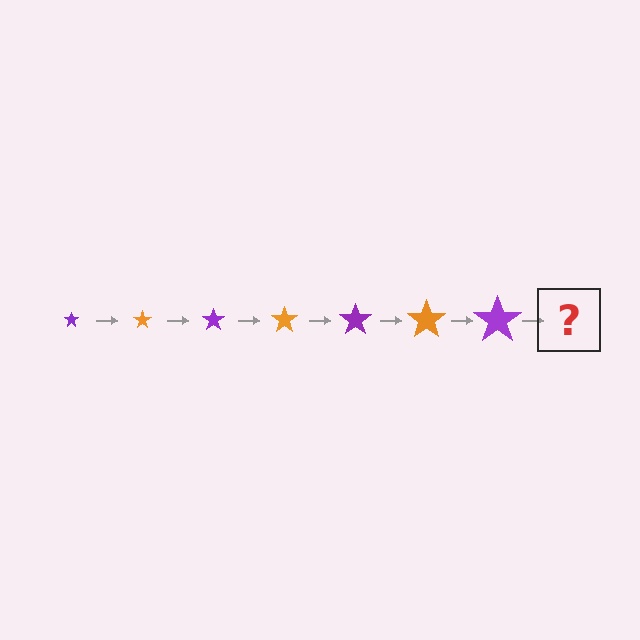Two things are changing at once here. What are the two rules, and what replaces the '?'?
The two rules are that the star grows larger each step and the color cycles through purple and orange. The '?' should be an orange star, larger than the previous one.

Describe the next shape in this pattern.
It should be an orange star, larger than the previous one.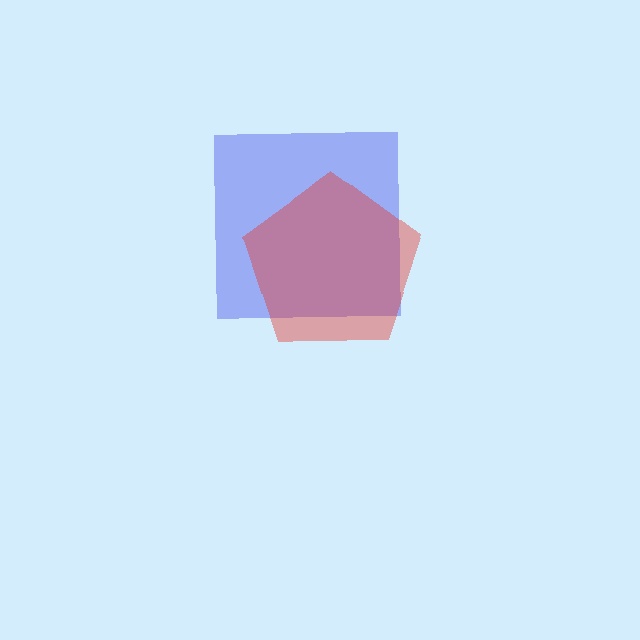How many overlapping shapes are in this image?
There are 2 overlapping shapes in the image.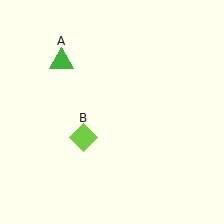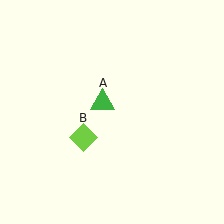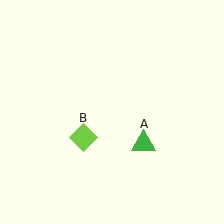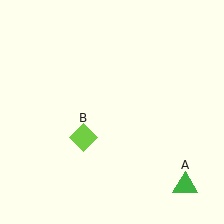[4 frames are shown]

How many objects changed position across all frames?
1 object changed position: green triangle (object A).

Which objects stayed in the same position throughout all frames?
Lime diamond (object B) remained stationary.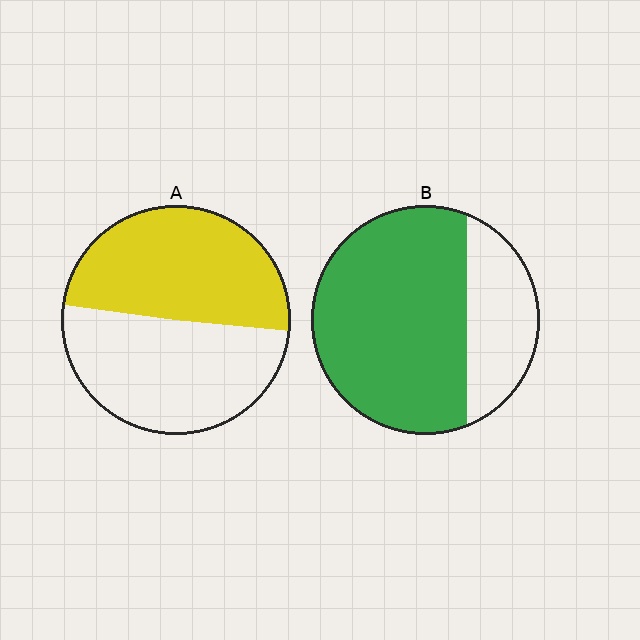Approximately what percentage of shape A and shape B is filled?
A is approximately 50% and B is approximately 75%.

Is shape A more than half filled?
Roughly half.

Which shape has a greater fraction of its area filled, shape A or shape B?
Shape B.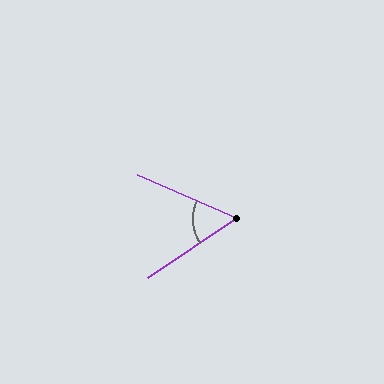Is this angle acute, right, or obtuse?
It is acute.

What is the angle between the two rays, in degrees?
Approximately 58 degrees.